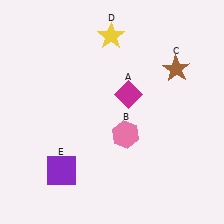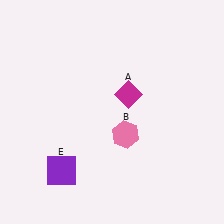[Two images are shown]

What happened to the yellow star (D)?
The yellow star (D) was removed in Image 2. It was in the top-left area of Image 1.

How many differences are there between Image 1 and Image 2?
There are 2 differences between the two images.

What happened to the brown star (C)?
The brown star (C) was removed in Image 2. It was in the top-right area of Image 1.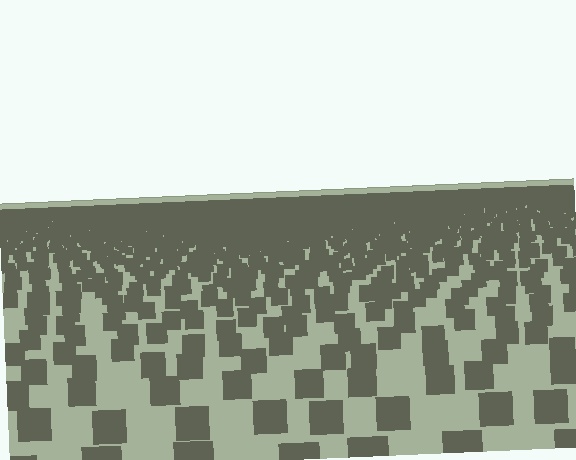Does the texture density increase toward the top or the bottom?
Density increases toward the top.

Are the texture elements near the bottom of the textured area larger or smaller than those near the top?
Larger. Near the bottom, elements are closer to the viewer and appear at a bigger on-screen size.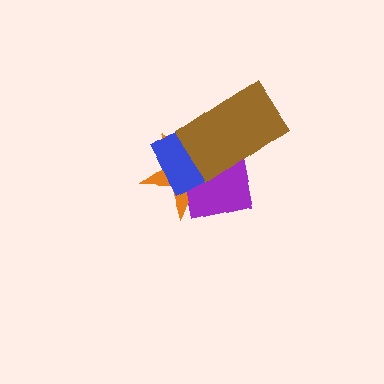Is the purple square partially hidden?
Yes, it is partially covered by another shape.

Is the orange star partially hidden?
Yes, it is partially covered by another shape.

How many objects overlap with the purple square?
3 objects overlap with the purple square.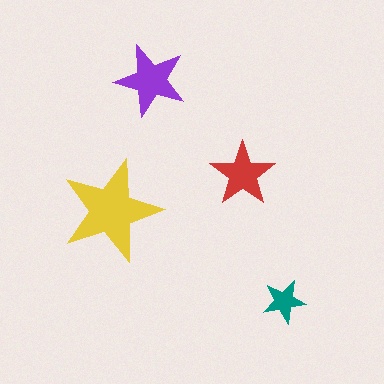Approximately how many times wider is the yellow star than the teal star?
About 2.5 times wider.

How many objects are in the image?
There are 4 objects in the image.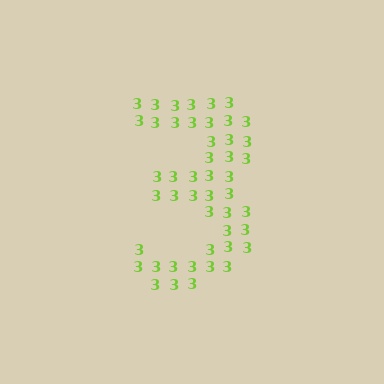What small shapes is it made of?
It is made of small digit 3's.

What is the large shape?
The large shape is the digit 3.